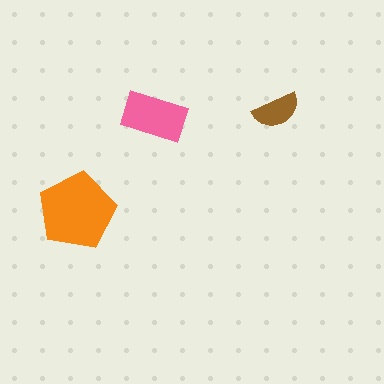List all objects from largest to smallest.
The orange pentagon, the pink rectangle, the brown semicircle.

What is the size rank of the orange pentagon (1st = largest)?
1st.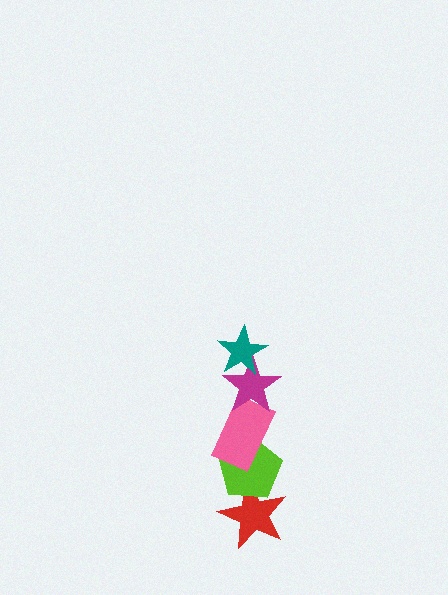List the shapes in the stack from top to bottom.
From top to bottom: the teal star, the magenta star, the pink rectangle, the lime pentagon, the red star.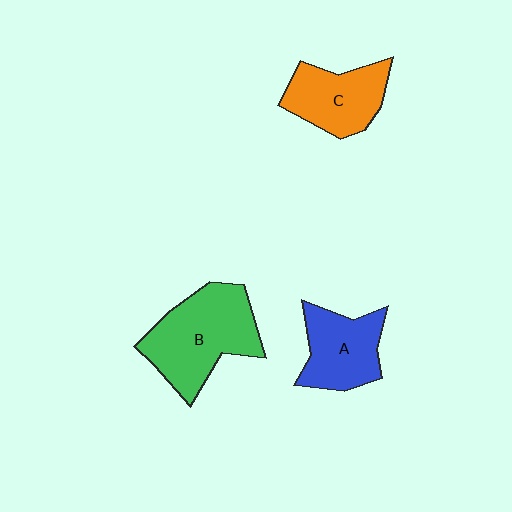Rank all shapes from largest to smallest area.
From largest to smallest: B (green), A (blue), C (orange).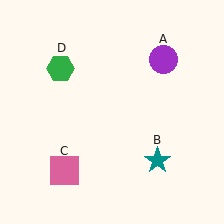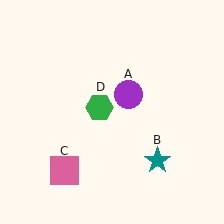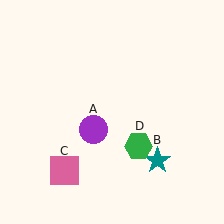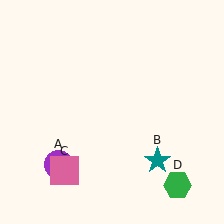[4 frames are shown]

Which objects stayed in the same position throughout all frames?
Teal star (object B) and pink square (object C) remained stationary.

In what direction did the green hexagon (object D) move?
The green hexagon (object D) moved down and to the right.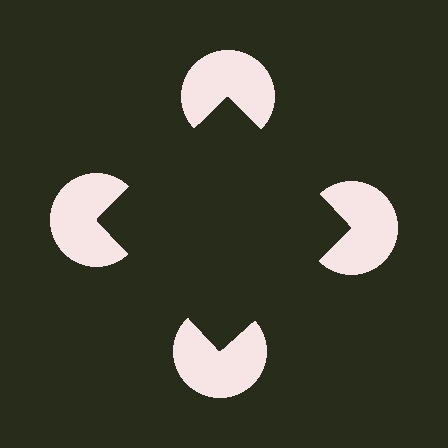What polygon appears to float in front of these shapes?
An illusory square — its edges are inferred from the aligned wedge cuts in the pac-man discs, not physically drawn.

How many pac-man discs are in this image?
There are 4 — one at each vertex of the illusory square.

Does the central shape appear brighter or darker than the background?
It typically appears slightly darker than the background, even though no actual brightness change is drawn.